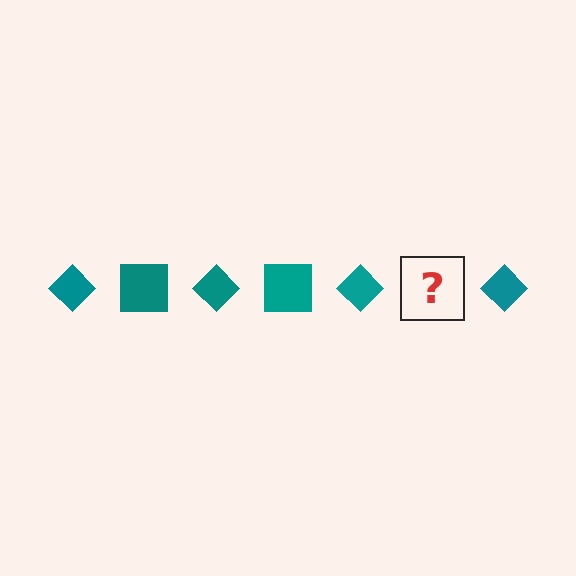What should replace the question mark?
The question mark should be replaced with a teal square.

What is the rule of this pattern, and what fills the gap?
The rule is that the pattern cycles through diamond, square shapes in teal. The gap should be filled with a teal square.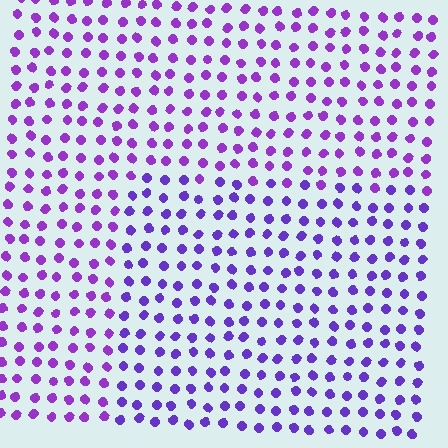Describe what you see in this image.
The image is filled with small purple elements in a uniform arrangement. A rectangle-shaped region is visible where the elements are tinted to a slightly different hue, forming a subtle color boundary.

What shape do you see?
I see a rectangle.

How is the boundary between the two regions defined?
The boundary is defined purely by a slight shift in hue (about 20 degrees). Spacing, size, and orientation are identical on both sides.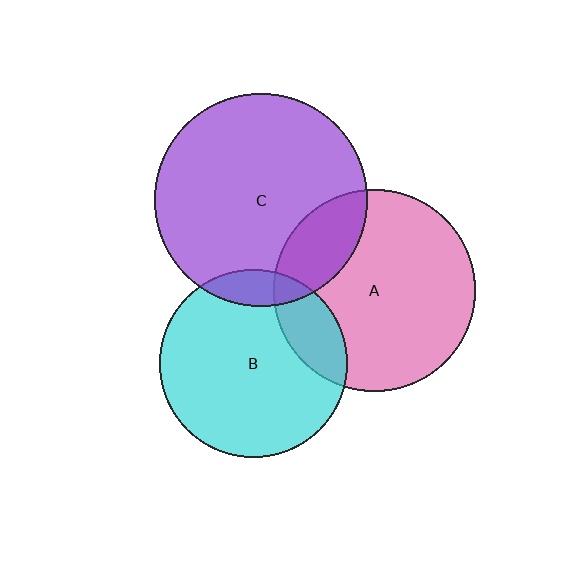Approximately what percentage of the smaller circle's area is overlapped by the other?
Approximately 20%.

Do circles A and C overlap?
Yes.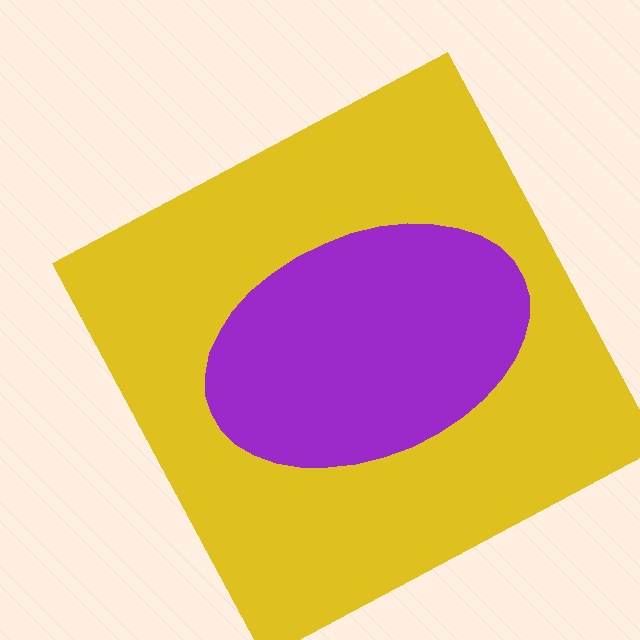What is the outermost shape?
The yellow square.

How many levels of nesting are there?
2.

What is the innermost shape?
The purple ellipse.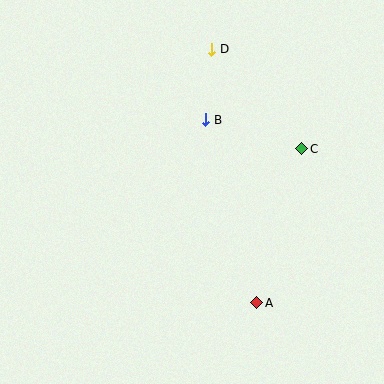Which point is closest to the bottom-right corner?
Point A is closest to the bottom-right corner.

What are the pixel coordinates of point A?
Point A is at (257, 303).